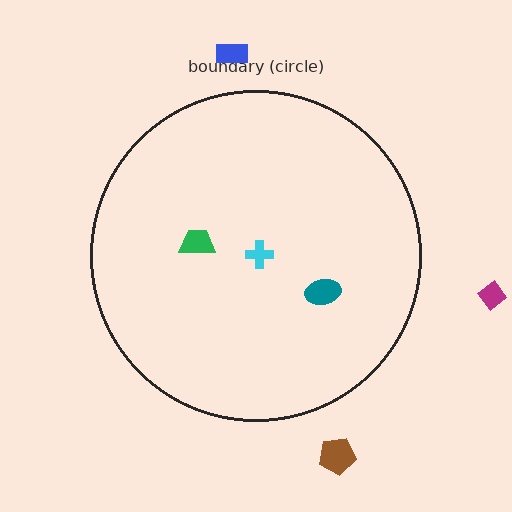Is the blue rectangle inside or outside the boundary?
Outside.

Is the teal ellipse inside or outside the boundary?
Inside.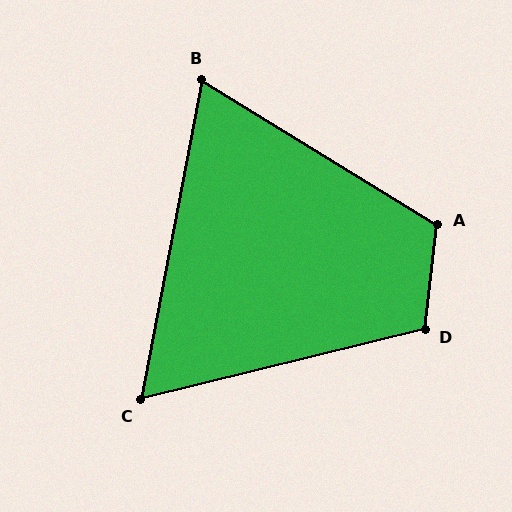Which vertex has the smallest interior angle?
C, at approximately 65 degrees.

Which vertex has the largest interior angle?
A, at approximately 115 degrees.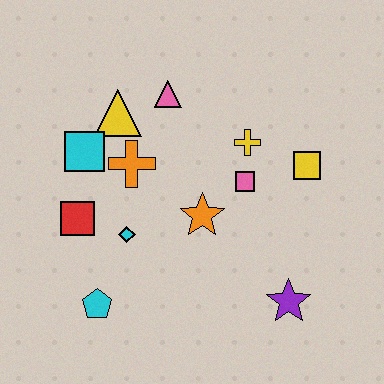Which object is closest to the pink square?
The yellow cross is closest to the pink square.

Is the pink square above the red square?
Yes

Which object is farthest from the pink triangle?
The purple star is farthest from the pink triangle.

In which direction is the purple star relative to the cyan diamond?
The purple star is to the right of the cyan diamond.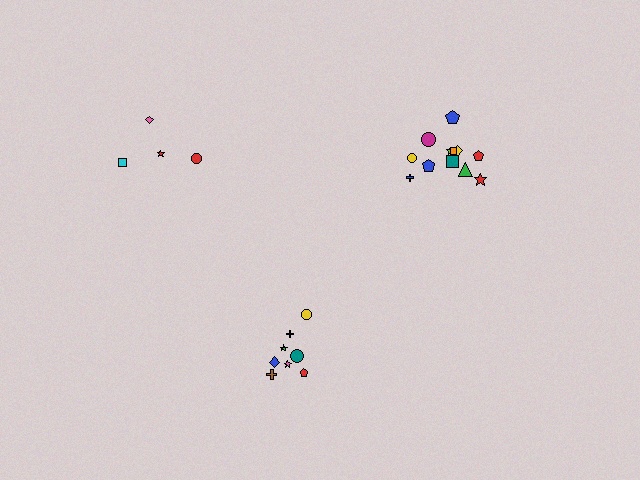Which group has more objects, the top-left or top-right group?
The top-right group.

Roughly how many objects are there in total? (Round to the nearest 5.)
Roughly 25 objects in total.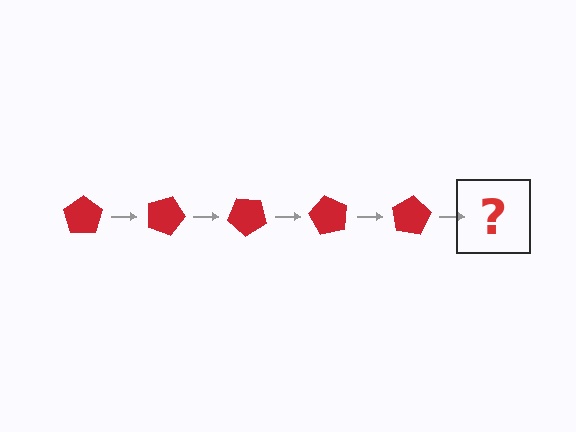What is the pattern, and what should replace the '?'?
The pattern is that the pentagon rotates 20 degrees each step. The '?' should be a red pentagon rotated 100 degrees.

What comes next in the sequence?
The next element should be a red pentagon rotated 100 degrees.